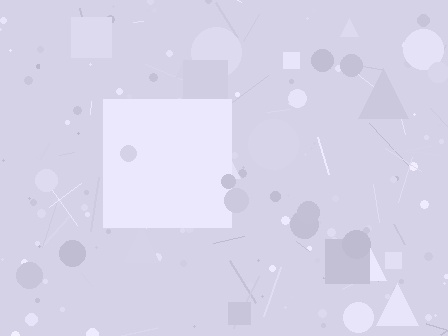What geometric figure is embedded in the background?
A square is embedded in the background.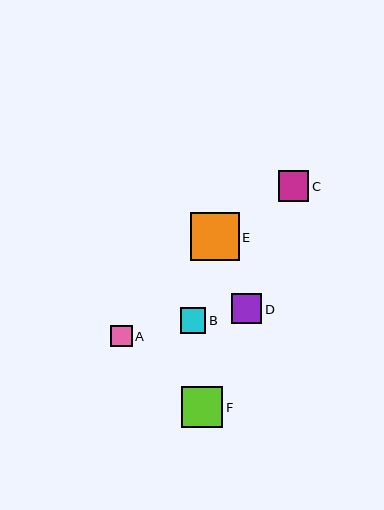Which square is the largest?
Square E is the largest with a size of approximately 48 pixels.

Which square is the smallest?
Square A is the smallest with a size of approximately 21 pixels.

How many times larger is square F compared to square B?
Square F is approximately 1.6 times the size of square B.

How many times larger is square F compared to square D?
Square F is approximately 1.4 times the size of square D.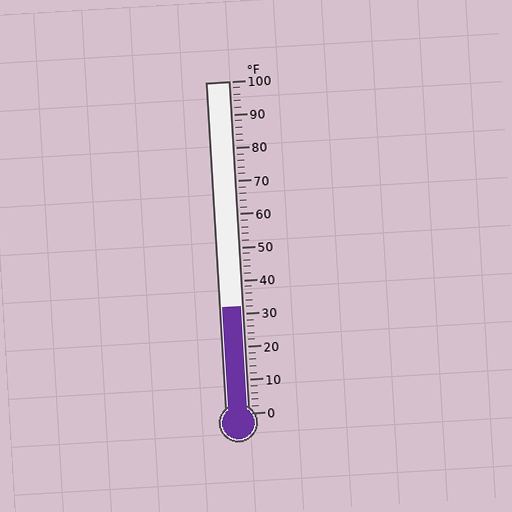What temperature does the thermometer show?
The thermometer shows approximately 32°F.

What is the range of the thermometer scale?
The thermometer scale ranges from 0°F to 100°F.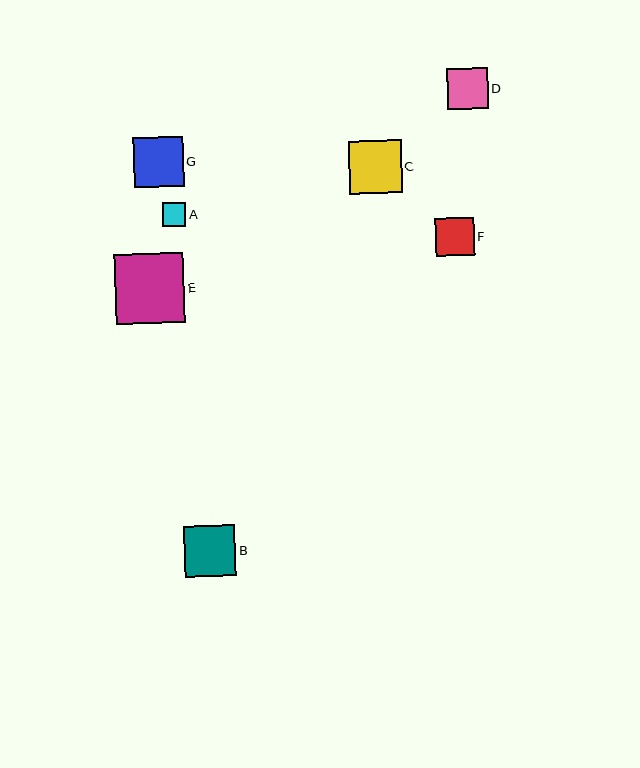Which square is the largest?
Square E is the largest with a size of approximately 69 pixels.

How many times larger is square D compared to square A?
Square D is approximately 1.8 times the size of square A.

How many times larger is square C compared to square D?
Square C is approximately 1.3 times the size of square D.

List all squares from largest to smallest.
From largest to smallest: E, C, B, G, D, F, A.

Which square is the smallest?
Square A is the smallest with a size of approximately 23 pixels.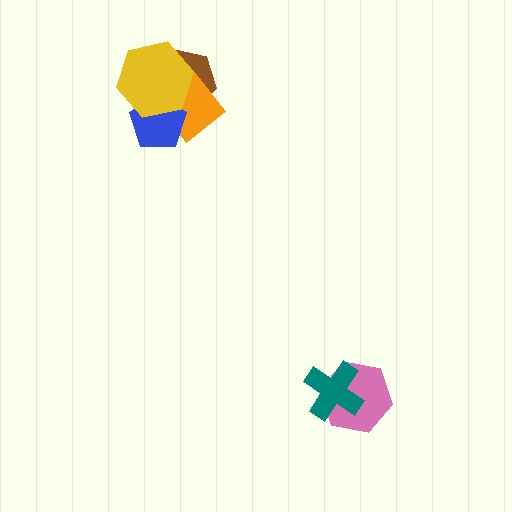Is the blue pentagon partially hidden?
Yes, it is partially covered by another shape.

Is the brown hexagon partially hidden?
Yes, it is partially covered by another shape.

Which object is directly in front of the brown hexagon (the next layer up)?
The orange diamond is directly in front of the brown hexagon.